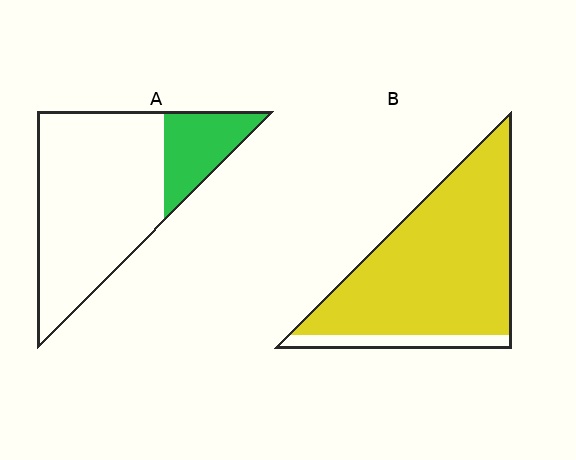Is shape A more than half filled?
No.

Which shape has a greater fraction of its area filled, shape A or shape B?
Shape B.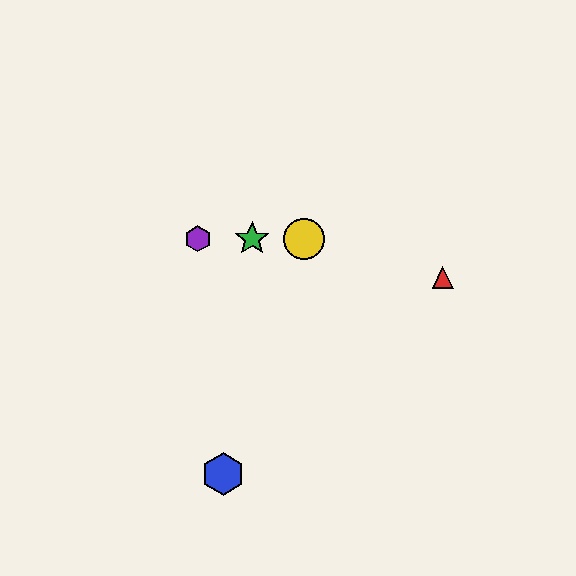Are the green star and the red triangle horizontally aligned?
No, the green star is at y≈239 and the red triangle is at y≈278.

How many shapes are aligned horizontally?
3 shapes (the green star, the yellow circle, the purple hexagon) are aligned horizontally.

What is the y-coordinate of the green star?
The green star is at y≈239.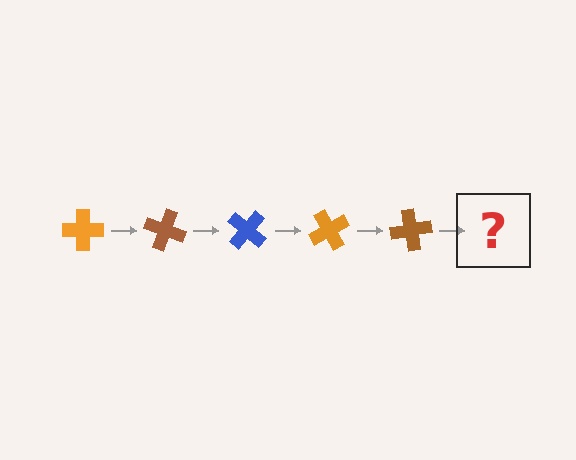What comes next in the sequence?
The next element should be a blue cross, rotated 100 degrees from the start.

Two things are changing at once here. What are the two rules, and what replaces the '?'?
The two rules are that it rotates 20 degrees each step and the color cycles through orange, brown, and blue. The '?' should be a blue cross, rotated 100 degrees from the start.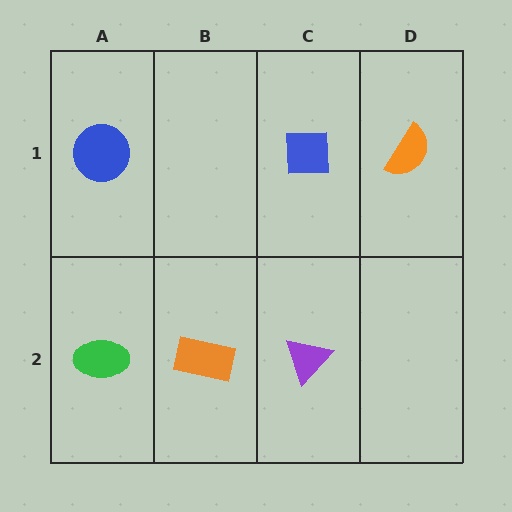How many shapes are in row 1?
3 shapes.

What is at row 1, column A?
A blue circle.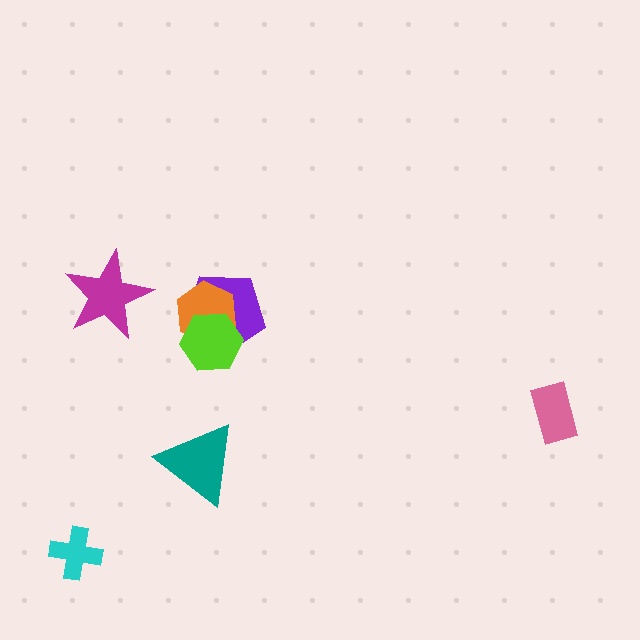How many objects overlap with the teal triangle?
0 objects overlap with the teal triangle.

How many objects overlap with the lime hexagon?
2 objects overlap with the lime hexagon.